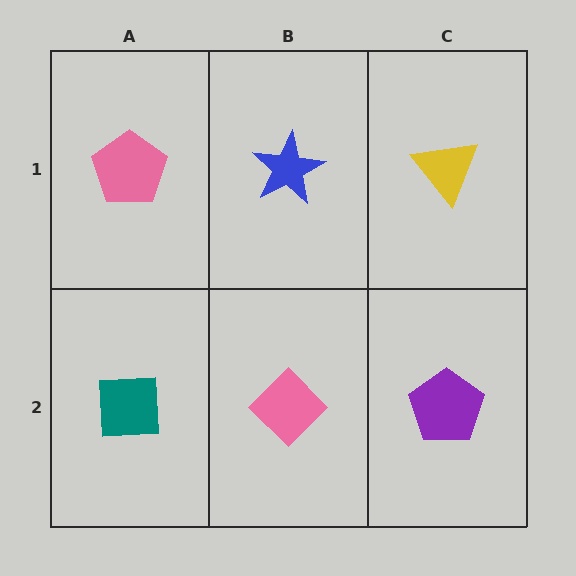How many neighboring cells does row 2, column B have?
3.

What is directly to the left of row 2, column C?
A pink diamond.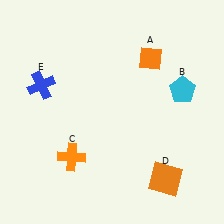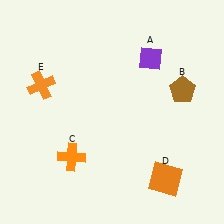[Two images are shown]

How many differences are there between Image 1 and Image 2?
There are 3 differences between the two images.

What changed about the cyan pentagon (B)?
In Image 1, B is cyan. In Image 2, it changed to brown.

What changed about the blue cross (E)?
In Image 1, E is blue. In Image 2, it changed to orange.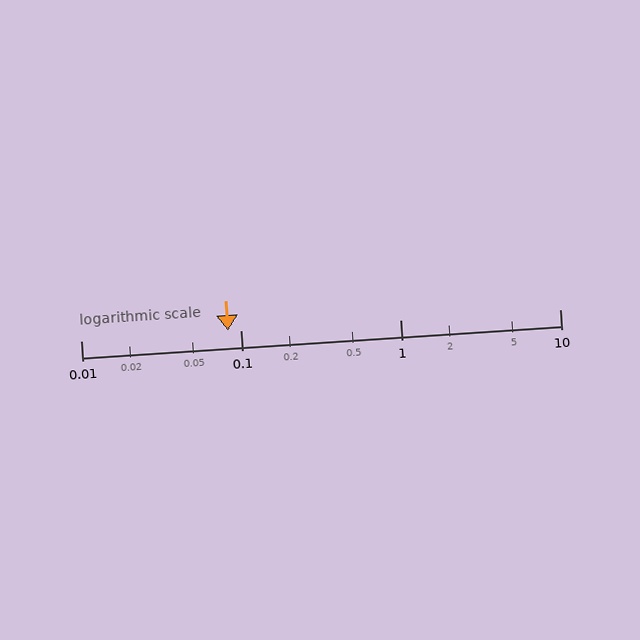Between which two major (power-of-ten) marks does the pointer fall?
The pointer is between 0.01 and 0.1.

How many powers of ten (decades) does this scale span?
The scale spans 3 decades, from 0.01 to 10.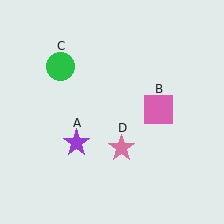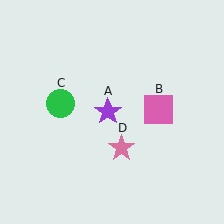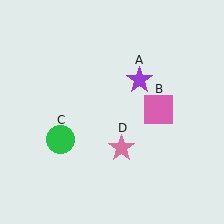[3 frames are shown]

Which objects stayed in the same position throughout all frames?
Pink square (object B) and pink star (object D) remained stationary.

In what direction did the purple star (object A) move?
The purple star (object A) moved up and to the right.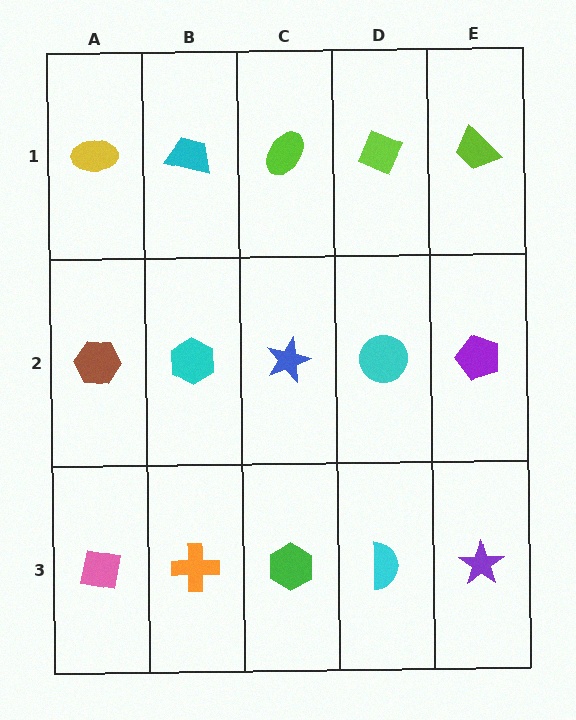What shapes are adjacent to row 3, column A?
A brown hexagon (row 2, column A), an orange cross (row 3, column B).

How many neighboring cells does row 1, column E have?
2.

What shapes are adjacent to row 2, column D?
A lime diamond (row 1, column D), a cyan semicircle (row 3, column D), a blue star (row 2, column C), a purple pentagon (row 2, column E).